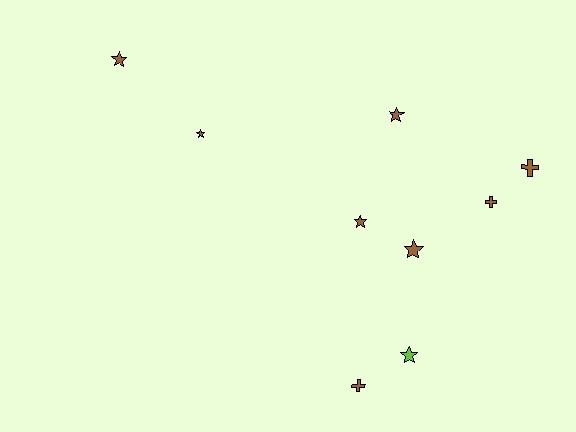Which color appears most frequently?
Brown, with 8 objects.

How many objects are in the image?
There are 9 objects.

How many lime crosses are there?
There are no lime crosses.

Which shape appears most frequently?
Star, with 6 objects.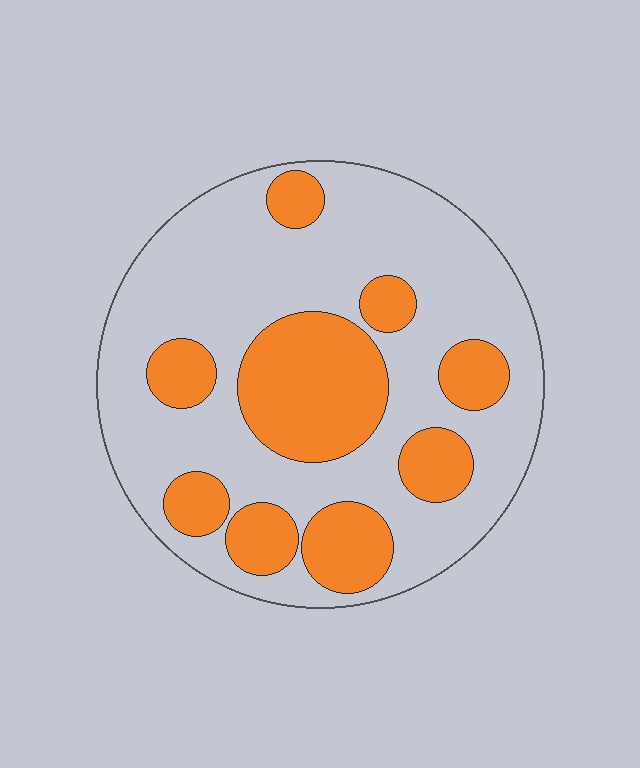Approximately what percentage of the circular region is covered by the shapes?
Approximately 30%.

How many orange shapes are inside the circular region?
9.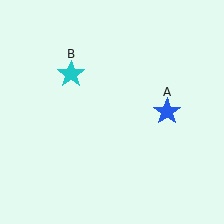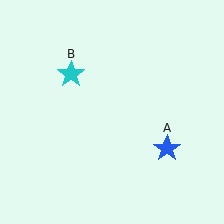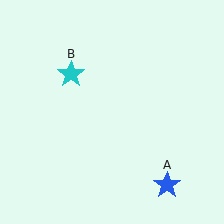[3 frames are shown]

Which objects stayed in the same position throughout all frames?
Cyan star (object B) remained stationary.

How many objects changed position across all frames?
1 object changed position: blue star (object A).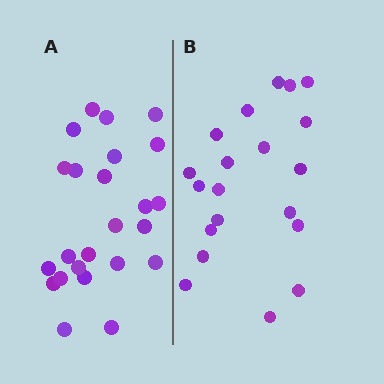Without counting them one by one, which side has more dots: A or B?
Region A (the left region) has more dots.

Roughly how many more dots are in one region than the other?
Region A has about 4 more dots than region B.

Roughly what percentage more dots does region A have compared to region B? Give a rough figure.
About 20% more.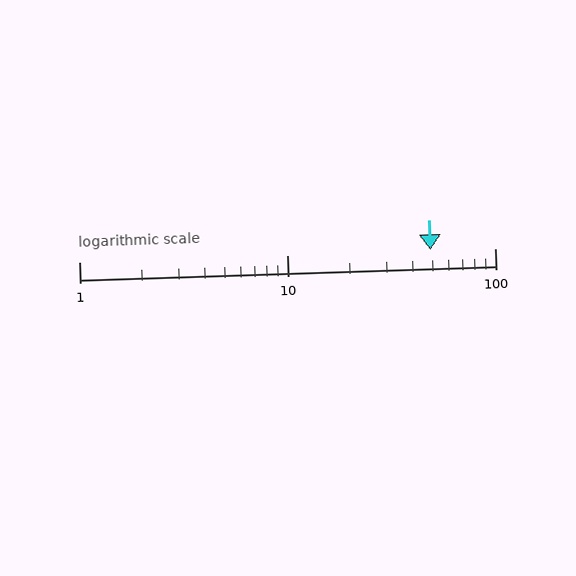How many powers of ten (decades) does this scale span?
The scale spans 2 decades, from 1 to 100.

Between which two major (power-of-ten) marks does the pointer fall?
The pointer is between 10 and 100.